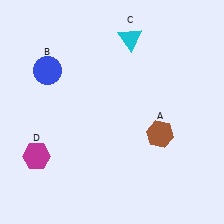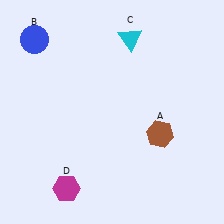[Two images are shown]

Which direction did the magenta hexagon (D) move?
The magenta hexagon (D) moved down.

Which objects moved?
The objects that moved are: the blue circle (B), the magenta hexagon (D).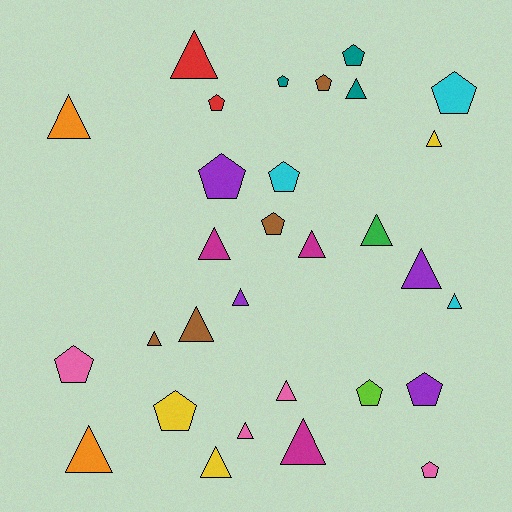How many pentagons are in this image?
There are 13 pentagons.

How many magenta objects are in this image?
There are 3 magenta objects.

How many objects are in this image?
There are 30 objects.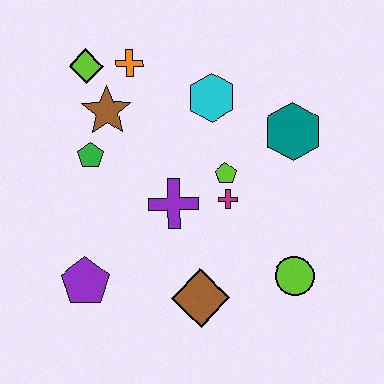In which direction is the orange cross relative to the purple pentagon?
The orange cross is above the purple pentagon.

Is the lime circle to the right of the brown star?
Yes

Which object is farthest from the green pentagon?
The lime circle is farthest from the green pentagon.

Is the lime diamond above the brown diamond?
Yes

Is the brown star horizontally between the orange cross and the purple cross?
No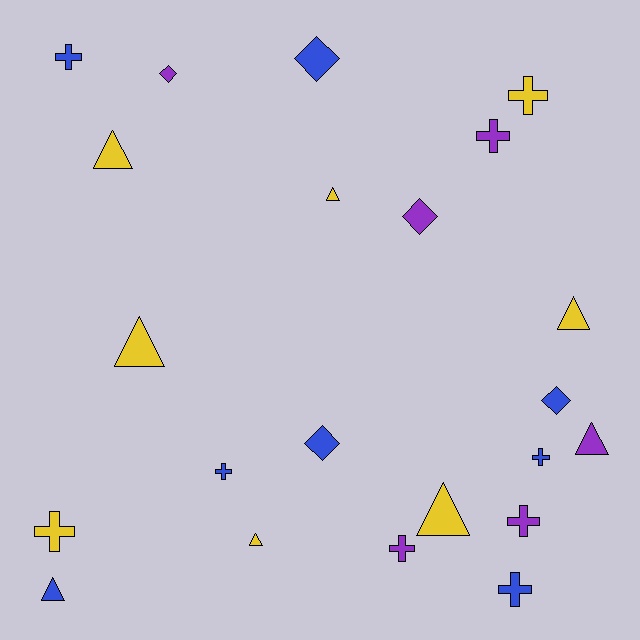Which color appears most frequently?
Blue, with 8 objects.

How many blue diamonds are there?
There are 3 blue diamonds.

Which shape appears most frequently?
Cross, with 9 objects.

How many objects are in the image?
There are 22 objects.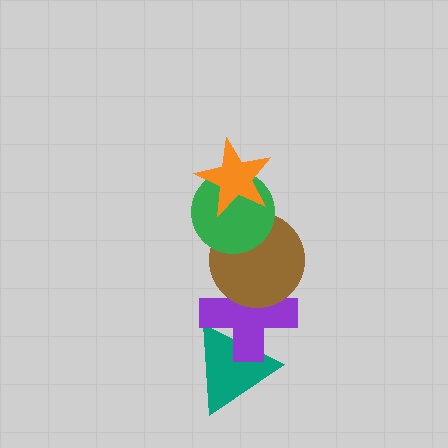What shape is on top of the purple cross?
The brown circle is on top of the purple cross.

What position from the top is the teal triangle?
The teal triangle is 5th from the top.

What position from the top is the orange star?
The orange star is 1st from the top.